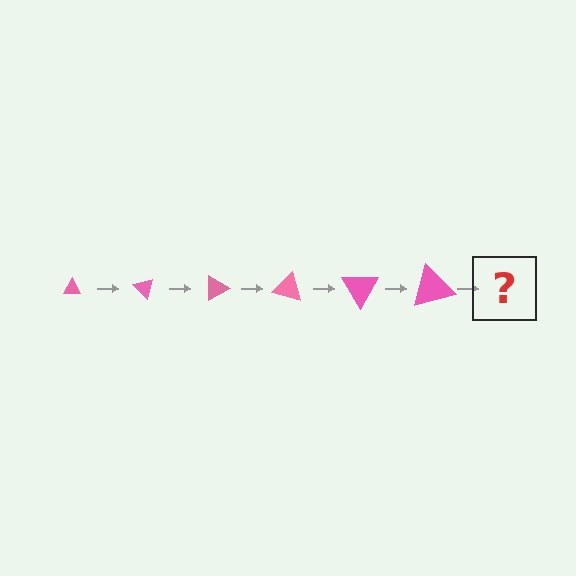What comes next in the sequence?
The next element should be a triangle, larger than the previous one and rotated 270 degrees from the start.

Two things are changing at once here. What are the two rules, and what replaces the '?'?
The two rules are that the triangle grows larger each step and it rotates 45 degrees each step. The '?' should be a triangle, larger than the previous one and rotated 270 degrees from the start.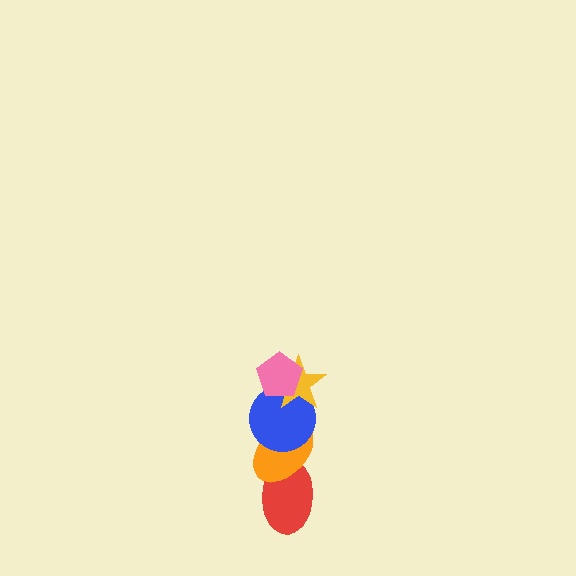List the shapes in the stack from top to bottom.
From top to bottom: the pink pentagon, the yellow star, the blue circle, the orange ellipse, the red ellipse.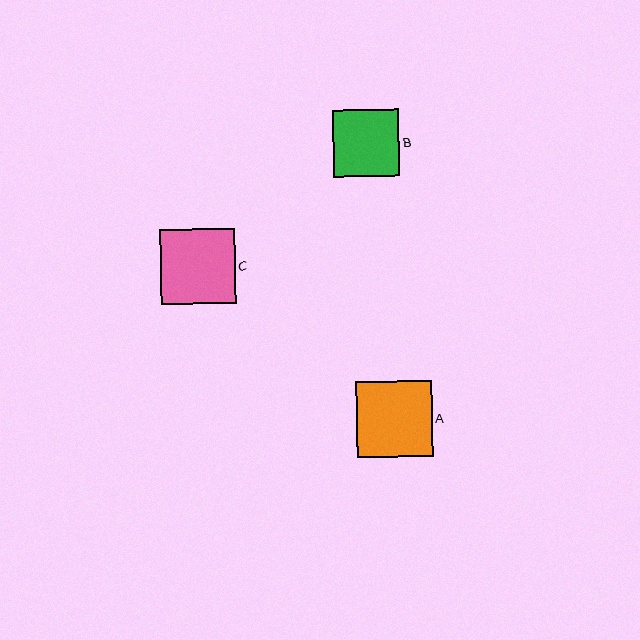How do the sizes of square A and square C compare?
Square A and square C are approximately the same size.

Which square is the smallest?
Square B is the smallest with a size of approximately 67 pixels.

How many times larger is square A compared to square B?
Square A is approximately 1.1 times the size of square B.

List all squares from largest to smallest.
From largest to smallest: A, C, B.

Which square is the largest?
Square A is the largest with a size of approximately 76 pixels.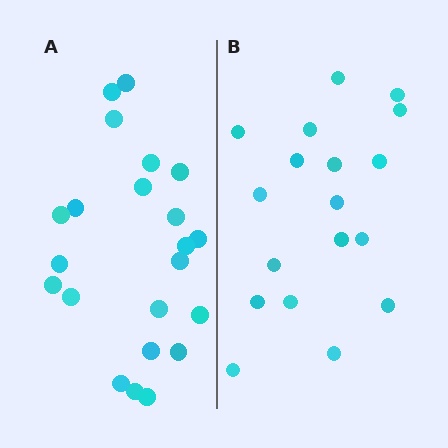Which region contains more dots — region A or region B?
Region A (the left region) has more dots.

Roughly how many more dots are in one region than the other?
Region A has about 4 more dots than region B.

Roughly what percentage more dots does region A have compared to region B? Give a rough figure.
About 20% more.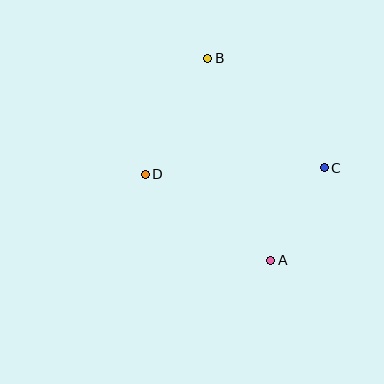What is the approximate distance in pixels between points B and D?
The distance between B and D is approximately 132 pixels.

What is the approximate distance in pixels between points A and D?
The distance between A and D is approximately 152 pixels.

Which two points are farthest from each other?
Points A and B are farthest from each other.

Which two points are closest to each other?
Points A and C are closest to each other.